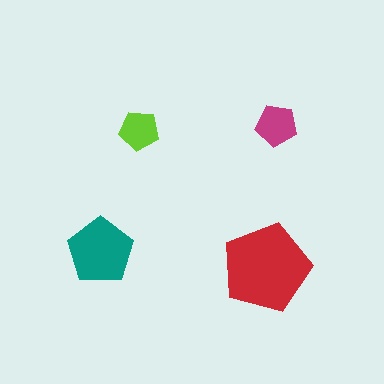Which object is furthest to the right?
The magenta pentagon is rightmost.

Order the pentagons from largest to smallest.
the red one, the teal one, the magenta one, the lime one.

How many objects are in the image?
There are 4 objects in the image.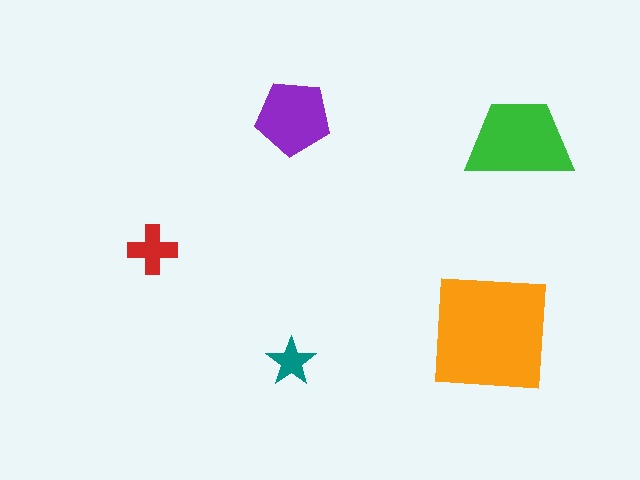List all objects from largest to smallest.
The orange square, the green trapezoid, the purple pentagon, the red cross, the teal star.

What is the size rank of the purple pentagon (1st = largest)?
3rd.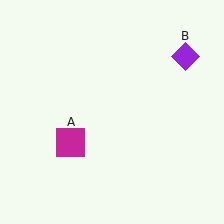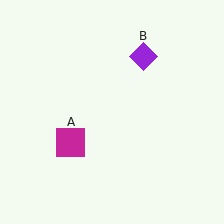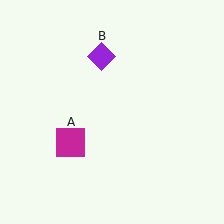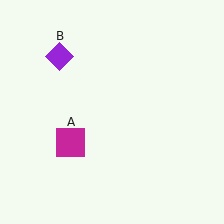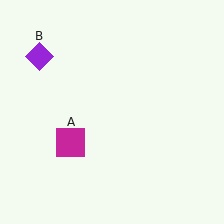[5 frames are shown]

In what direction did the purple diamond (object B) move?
The purple diamond (object B) moved left.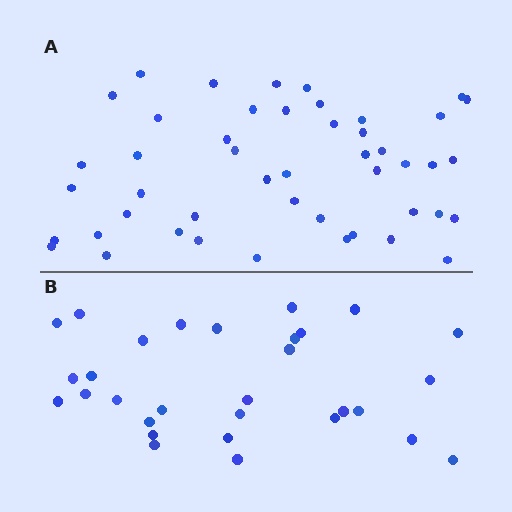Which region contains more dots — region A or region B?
Region A (the top region) has more dots.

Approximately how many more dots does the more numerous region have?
Region A has approximately 15 more dots than region B.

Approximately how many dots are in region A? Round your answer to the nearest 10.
About 50 dots. (The exact count is 47, which rounds to 50.)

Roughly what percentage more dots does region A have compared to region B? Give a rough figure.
About 55% more.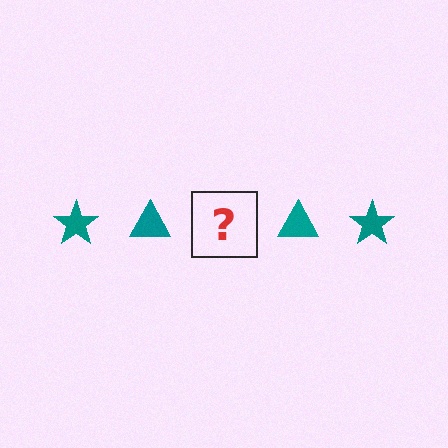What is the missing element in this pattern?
The missing element is a teal star.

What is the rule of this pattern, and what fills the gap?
The rule is that the pattern cycles through star, triangle shapes in teal. The gap should be filled with a teal star.